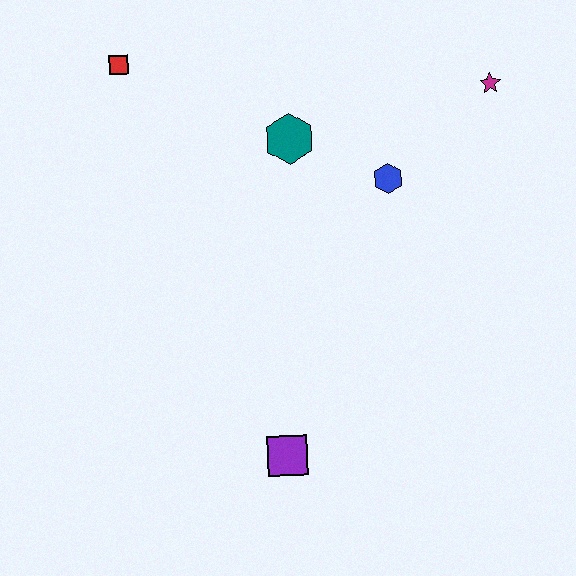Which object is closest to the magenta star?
The blue hexagon is closest to the magenta star.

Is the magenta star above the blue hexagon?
Yes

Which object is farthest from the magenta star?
The purple square is farthest from the magenta star.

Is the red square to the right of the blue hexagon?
No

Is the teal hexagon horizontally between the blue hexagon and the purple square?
Yes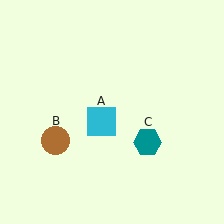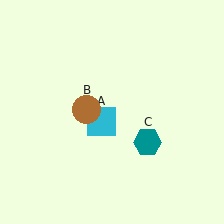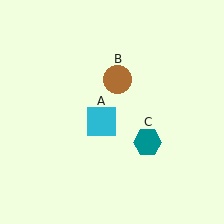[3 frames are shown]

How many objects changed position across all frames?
1 object changed position: brown circle (object B).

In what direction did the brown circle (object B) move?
The brown circle (object B) moved up and to the right.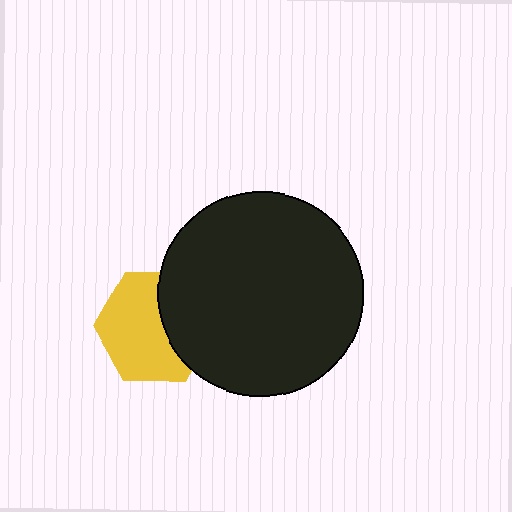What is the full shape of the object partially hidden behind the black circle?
The partially hidden object is a yellow hexagon.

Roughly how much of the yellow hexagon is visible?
About half of it is visible (roughly 64%).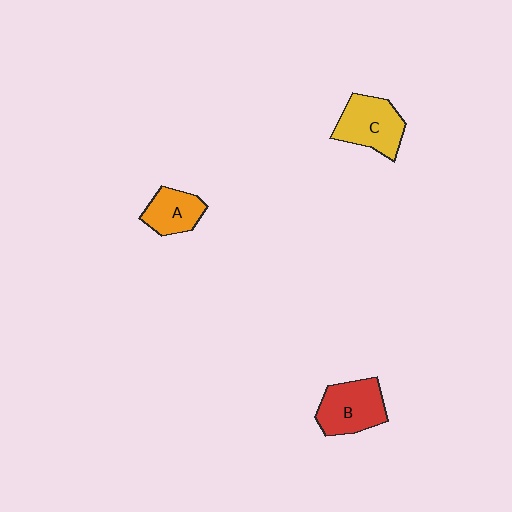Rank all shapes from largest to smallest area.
From largest to smallest: C (yellow), B (red), A (orange).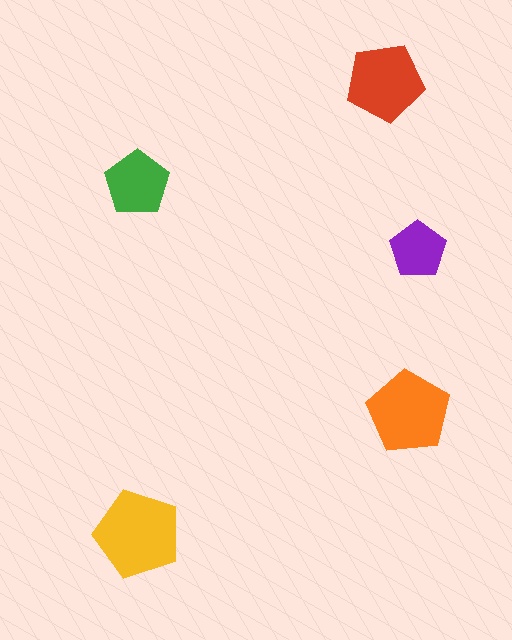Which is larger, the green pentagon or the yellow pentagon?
The yellow one.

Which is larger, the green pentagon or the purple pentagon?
The green one.